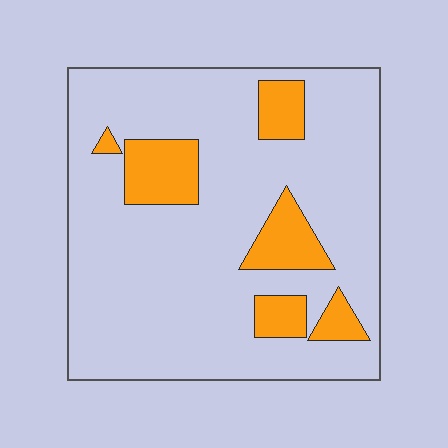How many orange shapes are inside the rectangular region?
6.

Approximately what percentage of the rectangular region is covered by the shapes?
Approximately 15%.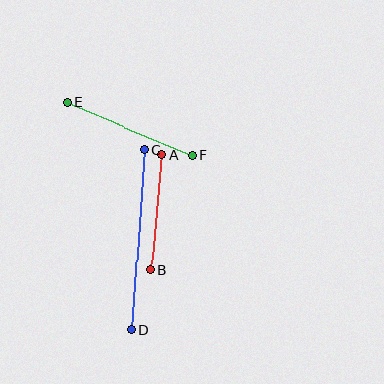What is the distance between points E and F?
The distance is approximately 137 pixels.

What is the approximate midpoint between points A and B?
The midpoint is at approximately (156, 212) pixels.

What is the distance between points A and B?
The distance is approximately 116 pixels.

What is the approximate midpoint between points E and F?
The midpoint is at approximately (130, 129) pixels.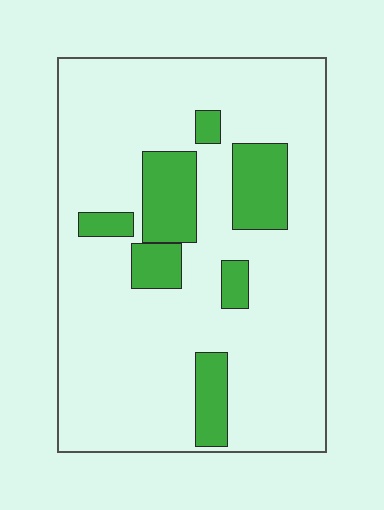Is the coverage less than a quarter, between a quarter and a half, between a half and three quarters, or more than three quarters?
Less than a quarter.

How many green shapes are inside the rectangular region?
7.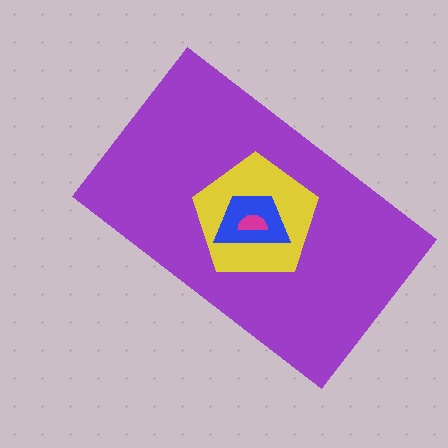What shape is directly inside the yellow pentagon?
The blue trapezoid.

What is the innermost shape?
The magenta semicircle.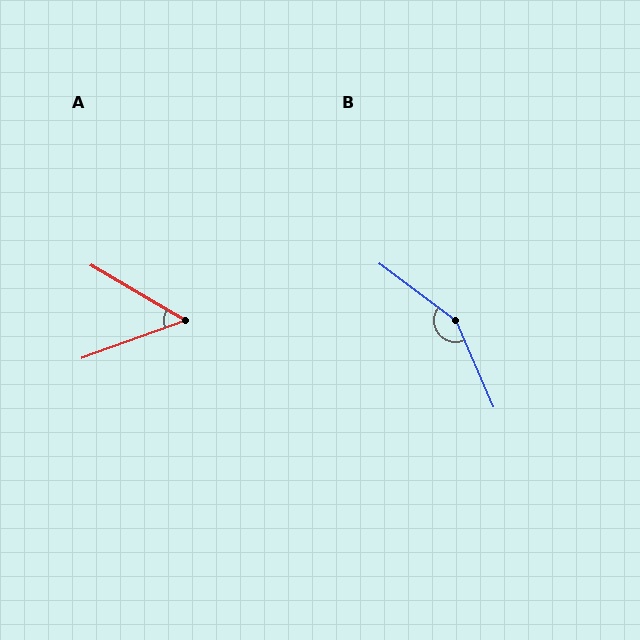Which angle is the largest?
B, at approximately 150 degrees.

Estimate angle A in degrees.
Approximately 50 degrees.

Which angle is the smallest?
A, at approximately 50 degrees.